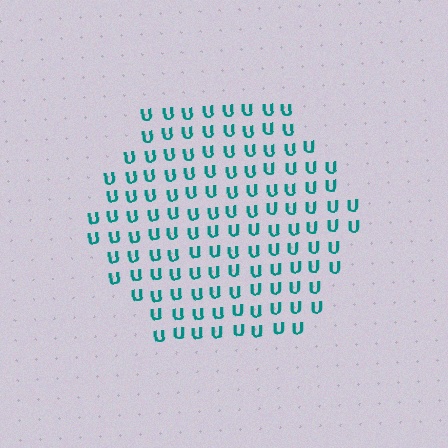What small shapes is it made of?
It is made of small letter U's.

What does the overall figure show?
The overall figure shows a hexagon.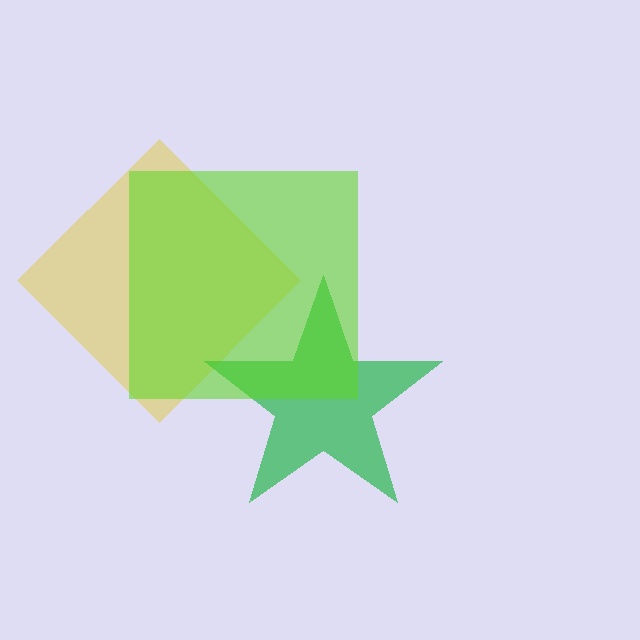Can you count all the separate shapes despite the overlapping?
Yes, there are 3 separate shapes.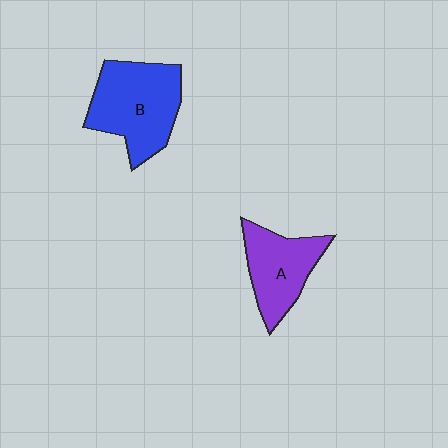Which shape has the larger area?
Shape B (blue).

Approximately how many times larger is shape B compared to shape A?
Approximately 1.4 times.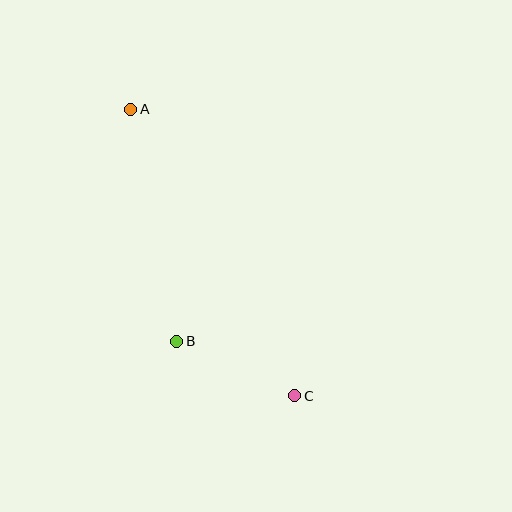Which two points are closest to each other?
Points B and C are closest to each other.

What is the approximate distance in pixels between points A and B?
The distance between A and B is approximately 237 pixels.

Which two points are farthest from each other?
Points A and C are farthest from each other.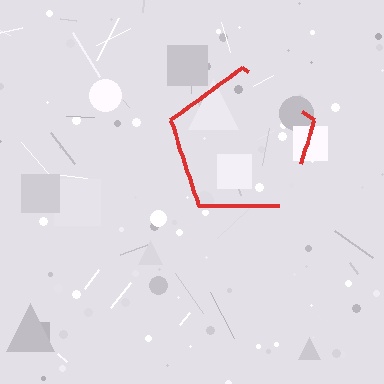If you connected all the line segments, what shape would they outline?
They would outline a pentagon.